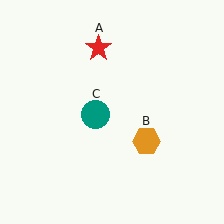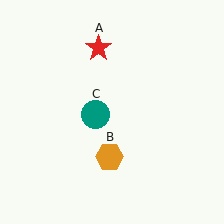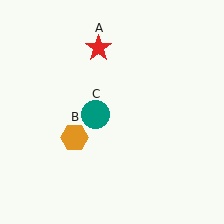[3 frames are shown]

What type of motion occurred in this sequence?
The orange hexagon (object B) rotated clockwise around the center of the scene.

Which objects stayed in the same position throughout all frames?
Red star (object A) and teal circle (object C) remained stationary.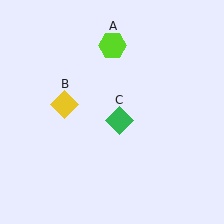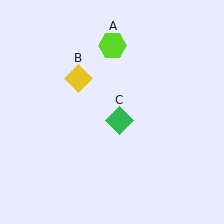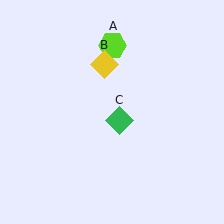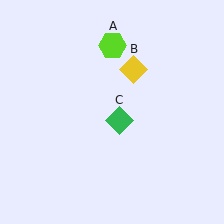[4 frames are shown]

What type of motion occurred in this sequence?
The yellow diamond (object B) rotated clockwise around the center of the scene.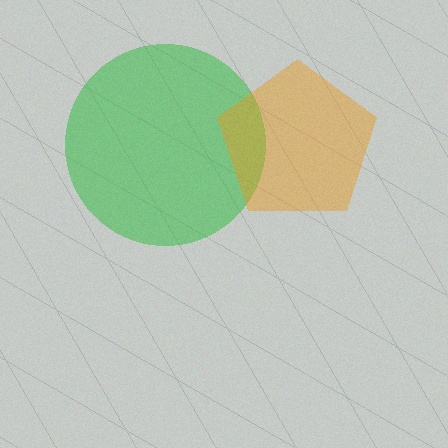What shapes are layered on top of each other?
The layered shapes are: a green circle, an orange pentagon.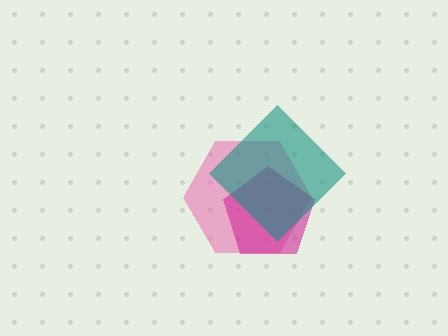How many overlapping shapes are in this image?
There are 3 overlapping shapes in the image.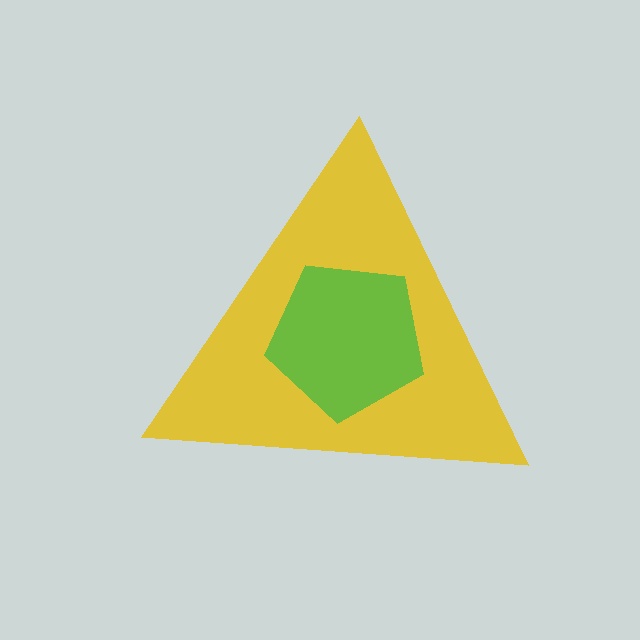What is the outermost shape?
The yellow triangle.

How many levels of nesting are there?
2.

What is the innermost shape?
The lime pentagon.